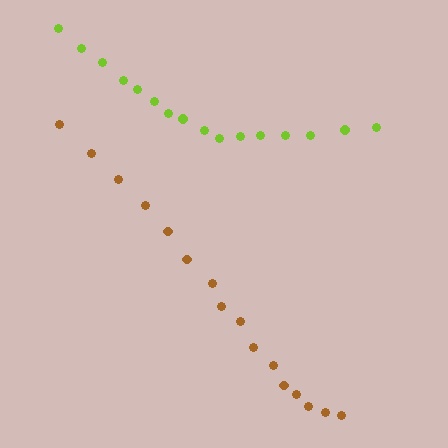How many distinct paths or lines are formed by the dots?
There are 2 distinct paths.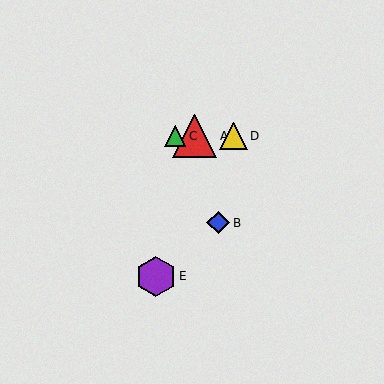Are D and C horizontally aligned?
Yes, both are at y≈136.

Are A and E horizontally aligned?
No, A is at y≈136 and E is at y≈276.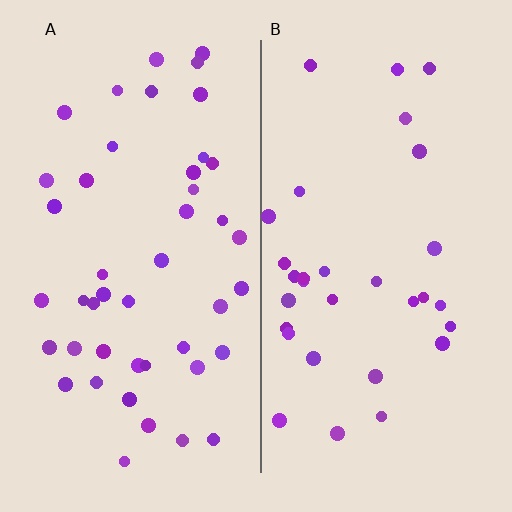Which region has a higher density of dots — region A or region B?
A (the left).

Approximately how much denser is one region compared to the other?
Approximately 1.4× — region A over region B.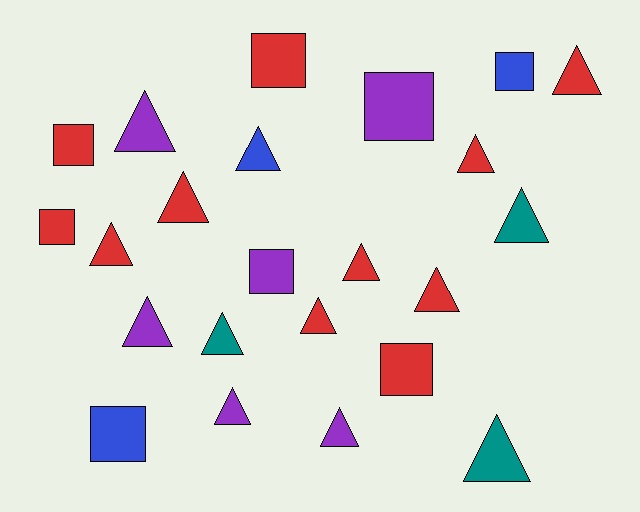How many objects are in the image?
There are 23 objects.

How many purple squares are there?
There are 2 purple squares.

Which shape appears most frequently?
Triangle, with 15 objects.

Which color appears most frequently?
Red, with 11 objects.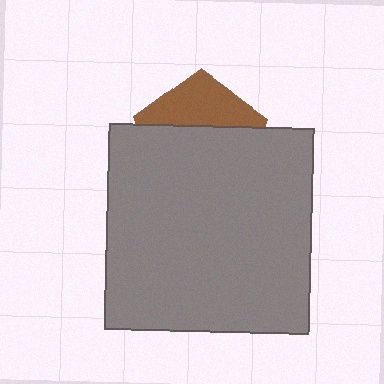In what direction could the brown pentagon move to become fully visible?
The brown pentagon could move up. That would shift it out from behind the gray square entirely.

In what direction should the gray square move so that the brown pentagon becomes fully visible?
The gray square should move down. That is the shortest direction to clear the overlap and leave the brown pentagon fully visible.